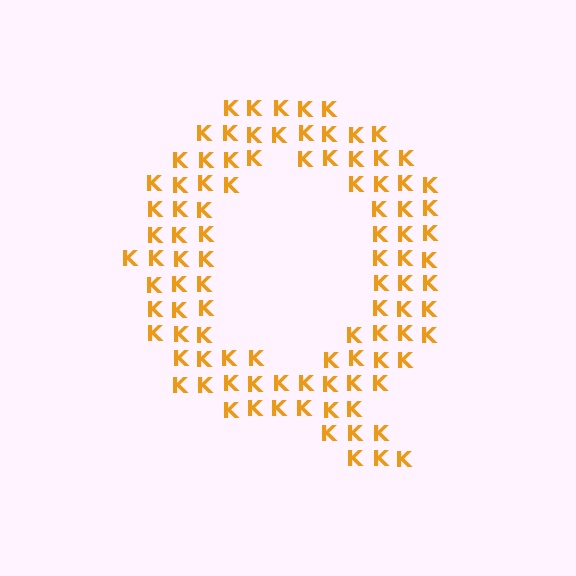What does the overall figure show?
The overall figure shows the letter Q.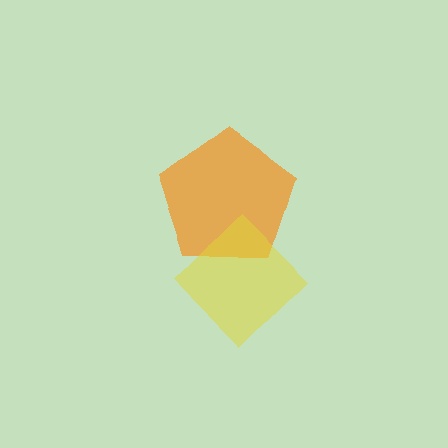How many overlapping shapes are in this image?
There are 2 overlapping shapes in the image.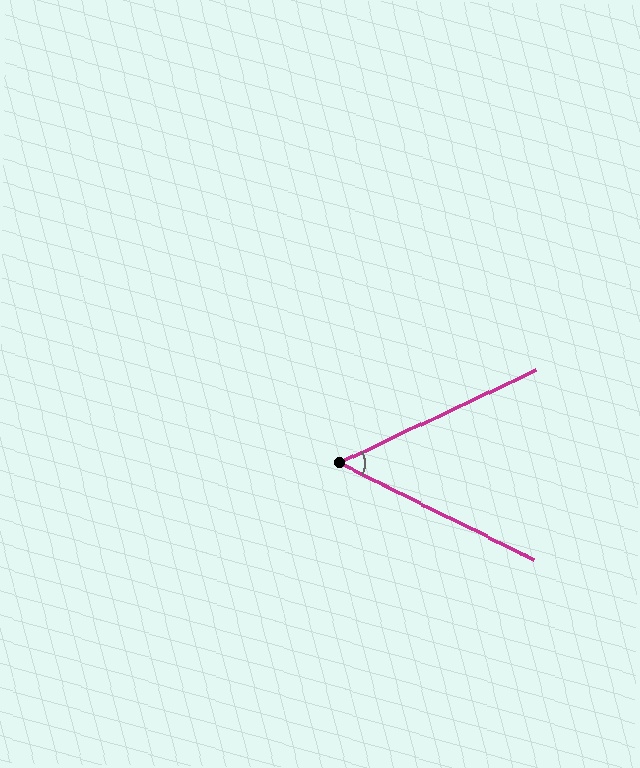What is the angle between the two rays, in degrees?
Approximately 52 degrees.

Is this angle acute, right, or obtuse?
It is acute.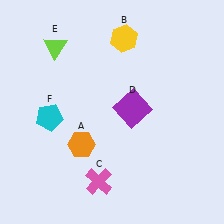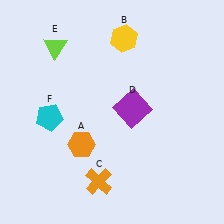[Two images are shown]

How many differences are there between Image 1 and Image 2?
There is 1 difference between the two images.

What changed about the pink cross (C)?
In Image 1, C is pink. In Image 2, it changed to orange.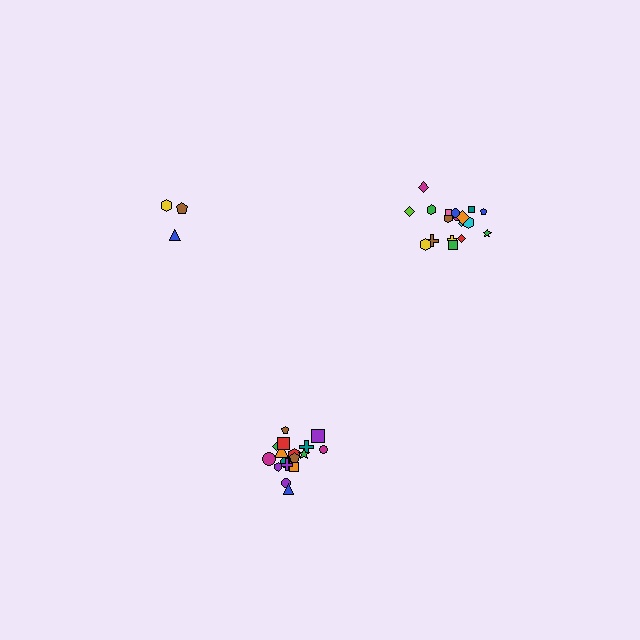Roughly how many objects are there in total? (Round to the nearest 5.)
Roughly 40 objects in total.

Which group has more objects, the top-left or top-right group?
The top-right group.